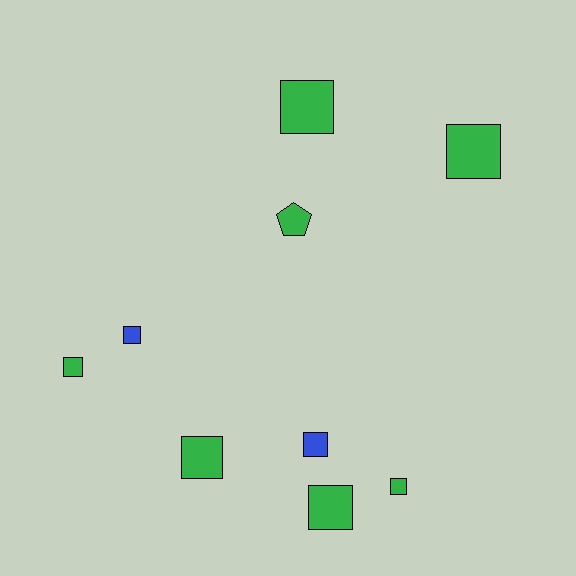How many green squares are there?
There are 6 green squares.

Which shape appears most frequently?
Square, with 8 objects.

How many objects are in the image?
There are 9 objects.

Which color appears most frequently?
Green, with 7 objects.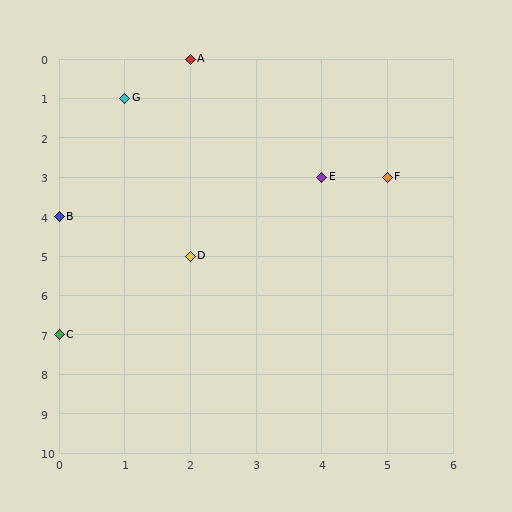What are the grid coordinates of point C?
Point C is at grid coordinates (0, 7).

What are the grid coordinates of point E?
Point E is at grid coordinates (4, 3).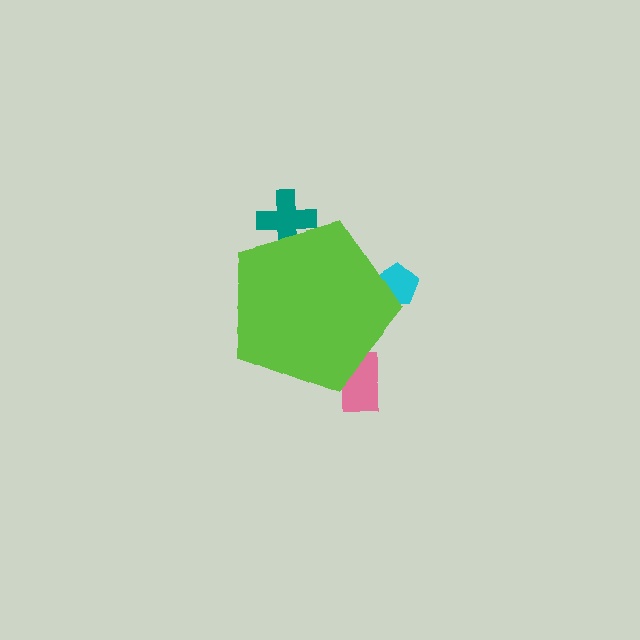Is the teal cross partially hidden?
Yes, the teal cross is partially hidden behind the lime pentagon.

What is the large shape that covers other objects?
A lime pentagon.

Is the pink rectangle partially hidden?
Yes, the pink rectangle is partially hidden behind the lime pentagon.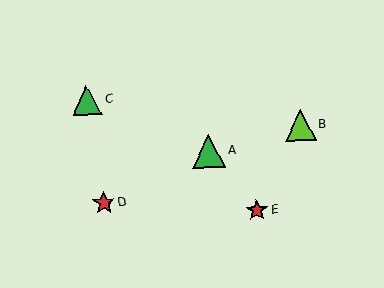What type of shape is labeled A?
Shape A is a green triangle.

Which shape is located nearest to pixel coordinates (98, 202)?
The red star (labeled D) at (104, 203) is nearest to that location.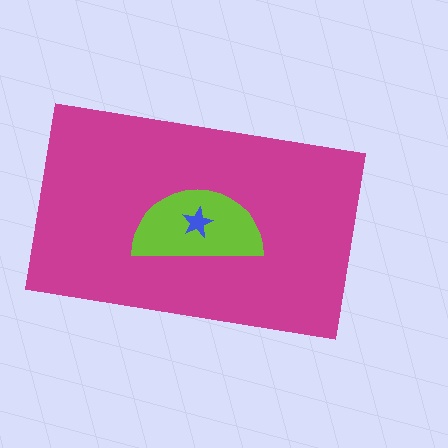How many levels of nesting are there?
3.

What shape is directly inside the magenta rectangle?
The lime semicircle.